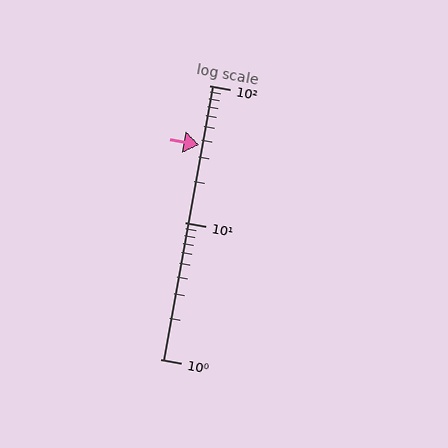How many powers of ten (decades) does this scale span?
The scale spans 2 decades, from 1 to 100.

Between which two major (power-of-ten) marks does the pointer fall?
The pointer is between 10 and 100.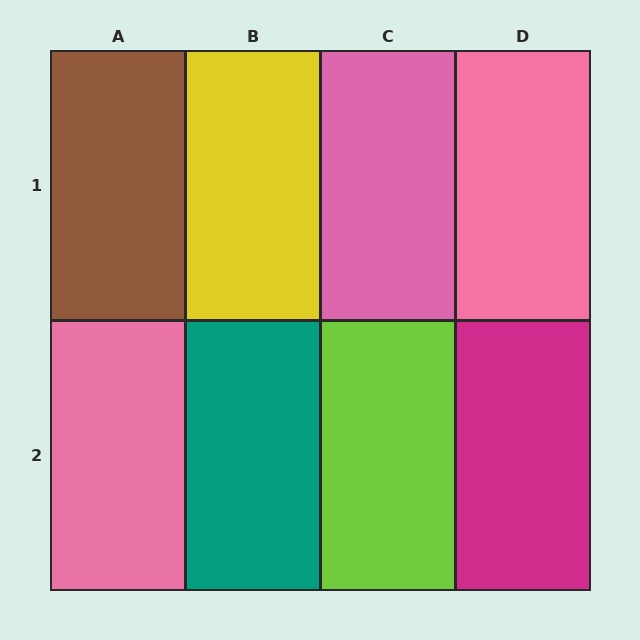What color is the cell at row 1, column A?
Brown.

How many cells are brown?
1 cell is brown.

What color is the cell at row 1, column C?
Pink.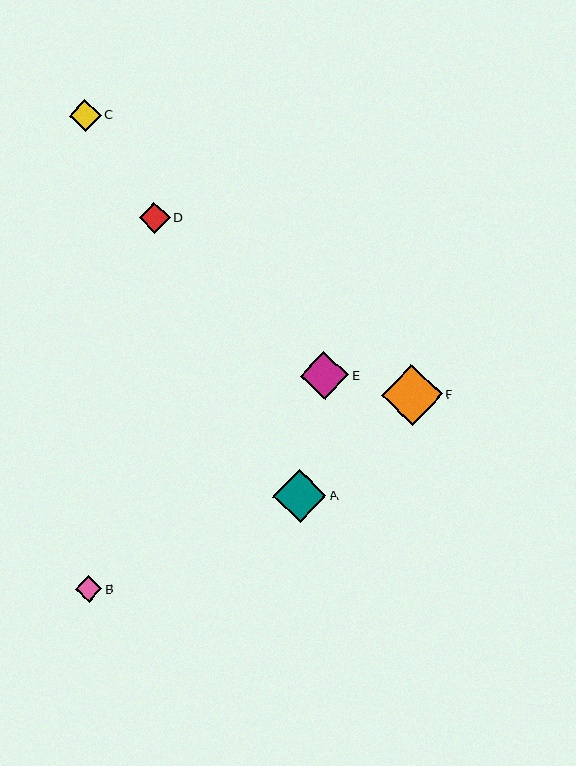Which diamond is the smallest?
Diamond B is the smallest with a size of approximately 26 pixels.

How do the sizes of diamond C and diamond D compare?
Diamond C and diamond D are approximately the same size.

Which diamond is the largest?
Diamond F is the largest with a size of approximately 61 pixels.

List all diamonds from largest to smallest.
From largest to smallest: F, A, E, C, D, B.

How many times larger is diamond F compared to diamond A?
Diamond F is approximately 1.1 times the size of diamond A.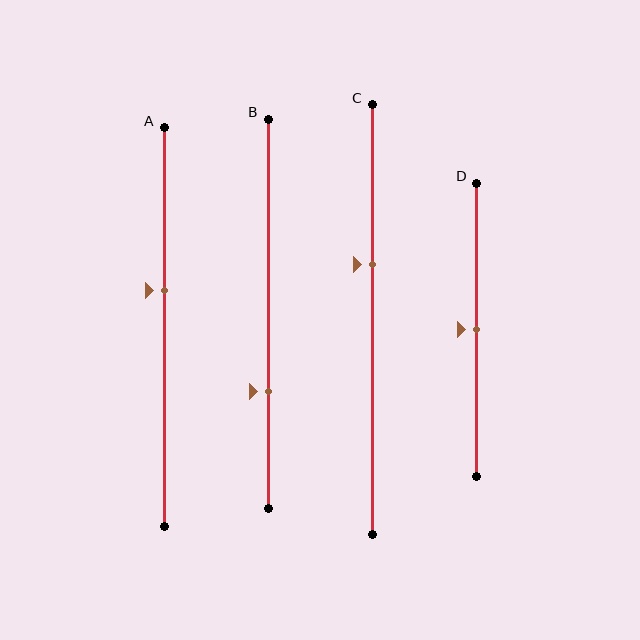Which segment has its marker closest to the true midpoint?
Segment D has its marker closest to the true midpoint.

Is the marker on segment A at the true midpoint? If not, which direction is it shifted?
No, the marker on segment A is shifted upward by about 9% of the segment length.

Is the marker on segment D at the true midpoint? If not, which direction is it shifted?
Yes, the marker on segment D is at the true midpoint.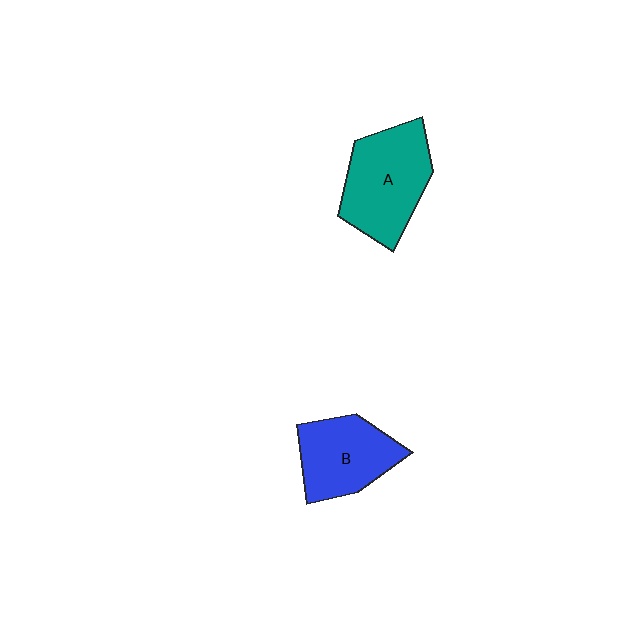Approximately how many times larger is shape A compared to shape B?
Approximately 1.2 times.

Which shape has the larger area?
Shape A (teal).